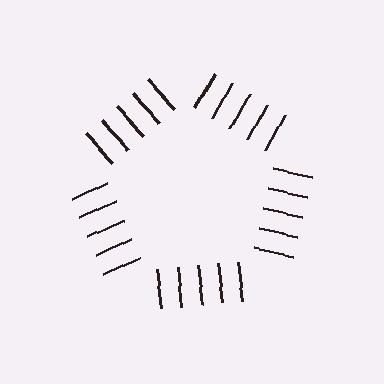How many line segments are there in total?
25 — 5 along each of the 5 edges.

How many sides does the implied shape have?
5 sides — the line-ends trace a pentagon.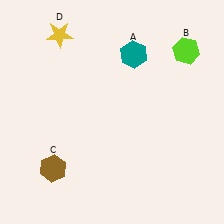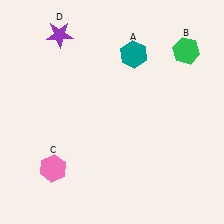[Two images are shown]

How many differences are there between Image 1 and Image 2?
There are 3 differences between the two images.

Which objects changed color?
B changed from lime to green. C changed from brown to pink. D changed from yellow to purple.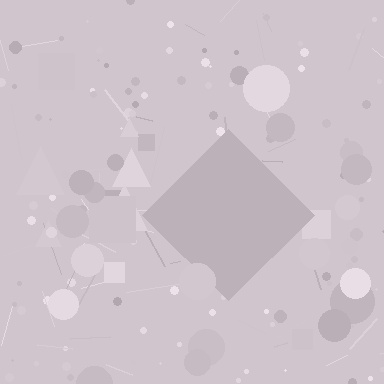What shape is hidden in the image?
A diamond is hidden in the image.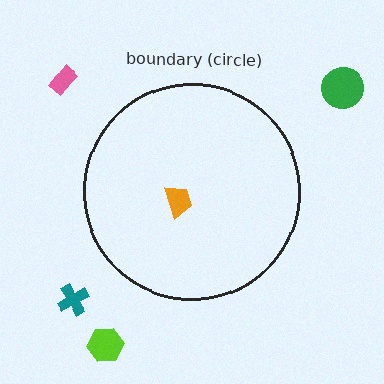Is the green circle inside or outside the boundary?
Outside.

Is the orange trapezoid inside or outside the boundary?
Inside.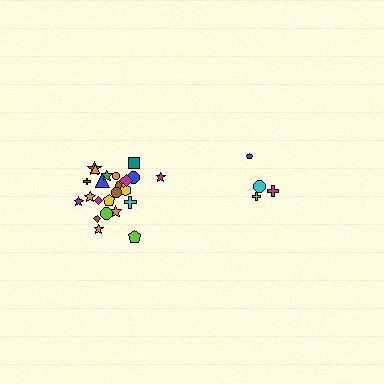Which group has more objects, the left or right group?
The left group.